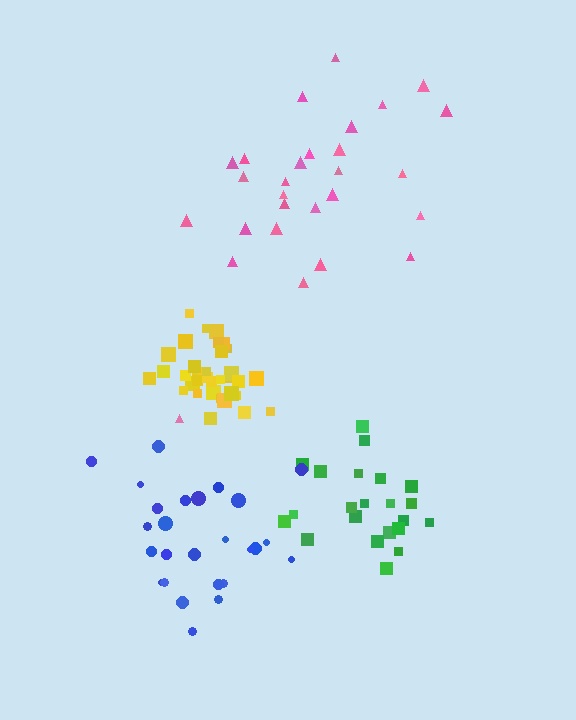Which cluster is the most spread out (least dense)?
Pink.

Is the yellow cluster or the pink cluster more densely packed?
Yellow.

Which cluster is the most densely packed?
Yellow.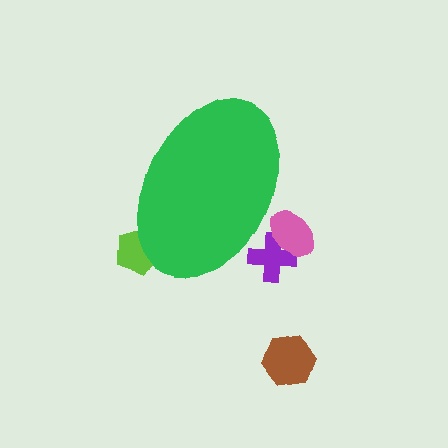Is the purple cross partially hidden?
Yes, the purple cross is partially hidden behind the green ellipse.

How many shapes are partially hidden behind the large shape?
3 shapes are partially hidden.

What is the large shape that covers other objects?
A green ellipse.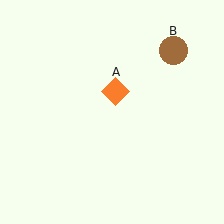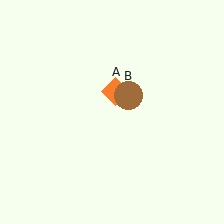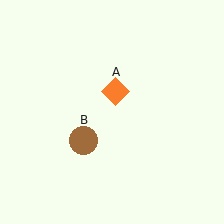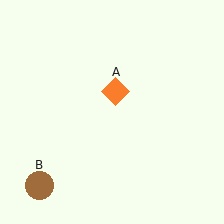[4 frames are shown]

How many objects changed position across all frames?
1 object changed position: brown circle (object B).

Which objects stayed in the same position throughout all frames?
Orange diamond (object A) remained stationary.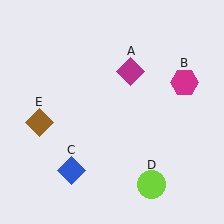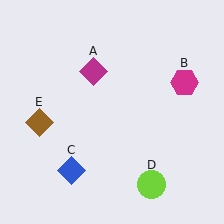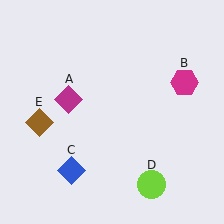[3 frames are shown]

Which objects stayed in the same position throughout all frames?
Magenta hexagon (object B) and blue diamond (object C) and lime circle (object D) and brown diamond (object E) remained stationary.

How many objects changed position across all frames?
1 object changed position: magenta diamond (object A).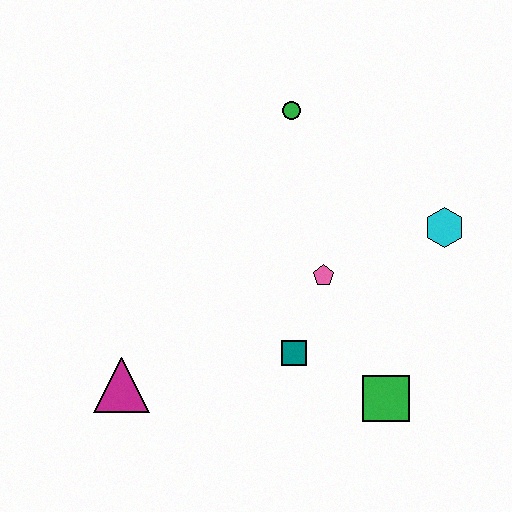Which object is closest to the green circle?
The pink pentagon is closest to the green circle.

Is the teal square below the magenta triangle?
No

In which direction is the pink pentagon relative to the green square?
The pink pentagon is above the green square.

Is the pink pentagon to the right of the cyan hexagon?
No